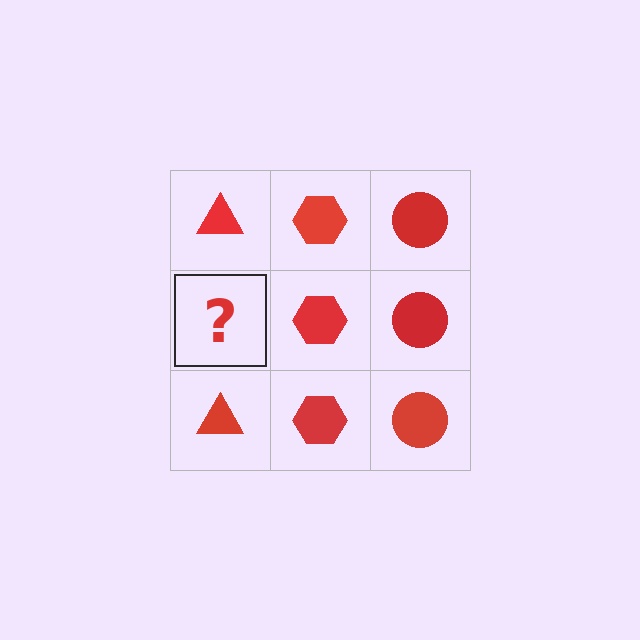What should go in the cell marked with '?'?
The missing cell should contain a red triangle.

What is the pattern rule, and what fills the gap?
The rule is that each column has a consistent shape. The gap should be filled with a red triangle.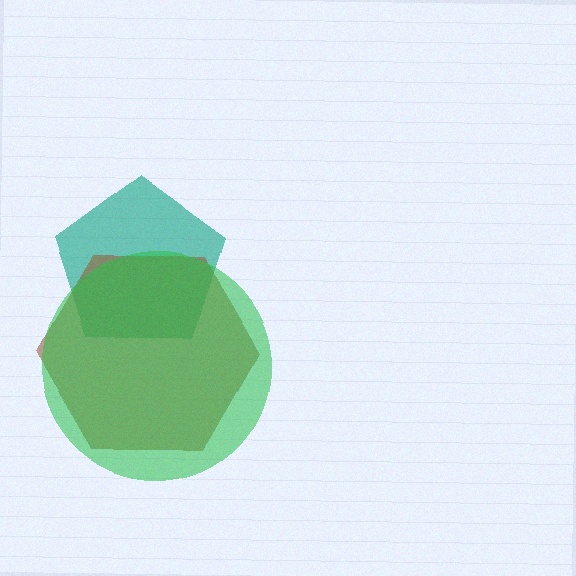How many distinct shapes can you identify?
There are 3 distinct shapes: a teal pentagon, a brown hexagon, a green circle.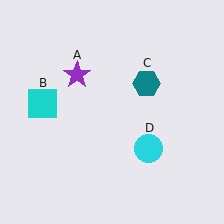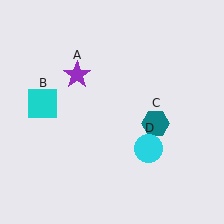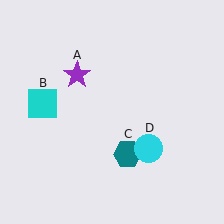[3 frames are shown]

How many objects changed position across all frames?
1 object changed position: teal hexagon (object C).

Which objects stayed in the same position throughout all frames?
Purple star (object A) and cyan square (object B) and cyan circle (object D) remained stationary.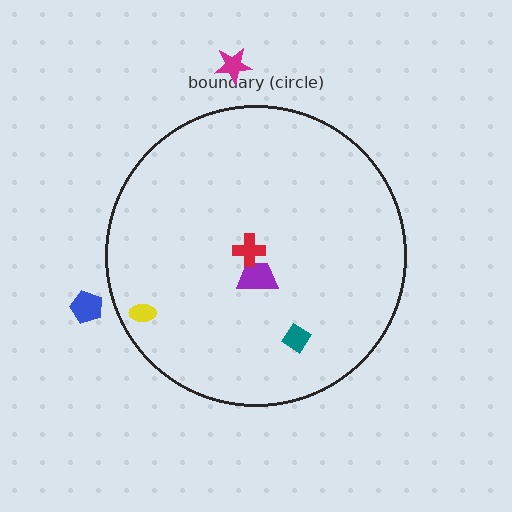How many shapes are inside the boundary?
4 inside, 2 outside.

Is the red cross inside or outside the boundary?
Inside.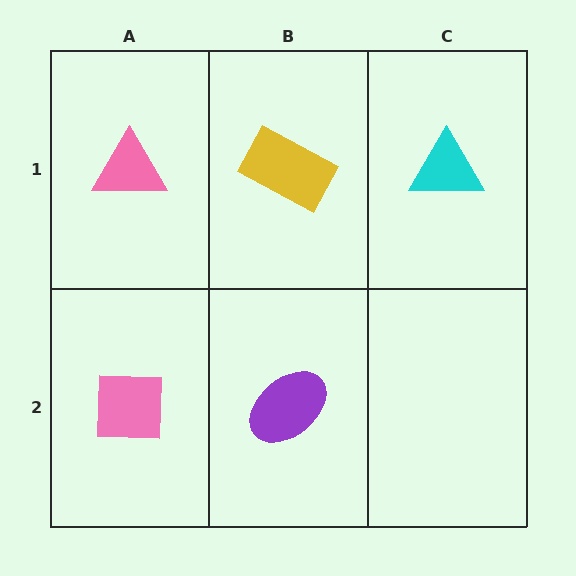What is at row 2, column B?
A purple ellipse.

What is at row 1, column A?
A pink triangle.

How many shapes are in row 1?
3 shapes.